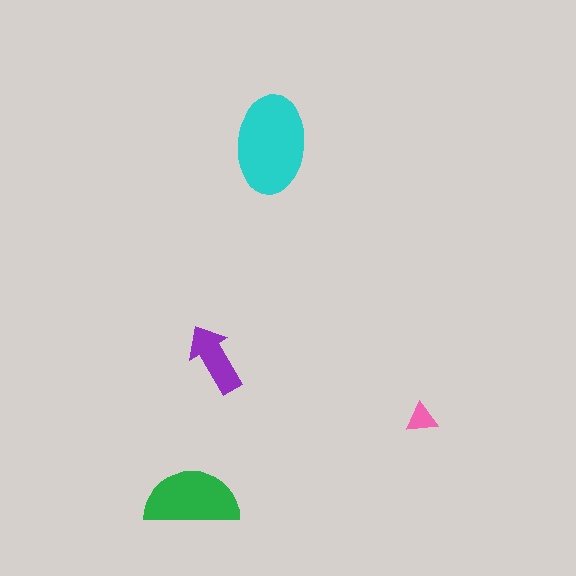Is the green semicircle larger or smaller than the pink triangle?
Larger.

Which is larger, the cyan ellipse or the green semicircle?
The cyan ellipse.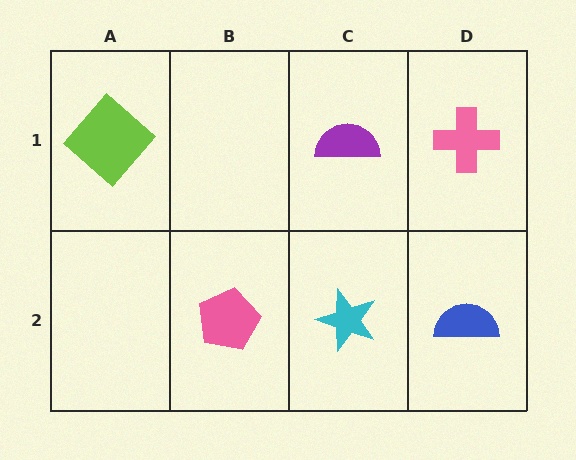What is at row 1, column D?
A pink cross.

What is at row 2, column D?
A blue semicircle.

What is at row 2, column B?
A pink pentagon.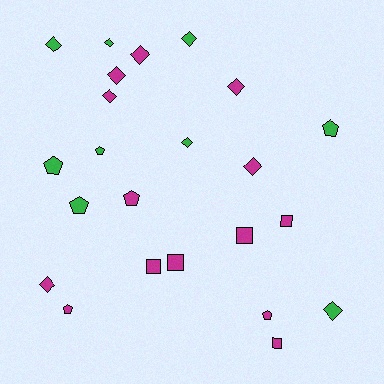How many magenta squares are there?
There are 5 magenta squares.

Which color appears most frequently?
Magenta, with 14 objects.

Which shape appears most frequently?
Diamond, with 11 objects.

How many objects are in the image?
There are 23 objects.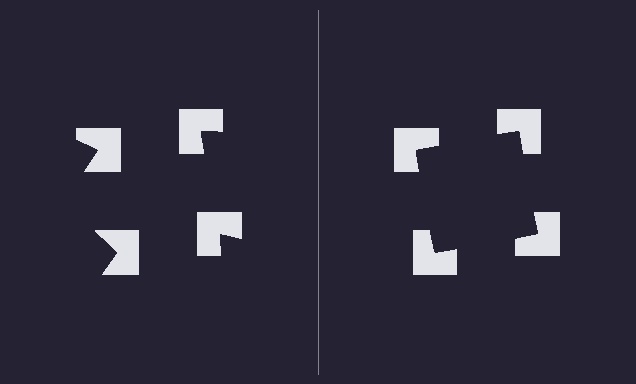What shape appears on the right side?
An illusory square.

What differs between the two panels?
The notched squares are positioned identically on both sides; only the wedge orientations differ. On the right they align to a square; on the left they are misaligned.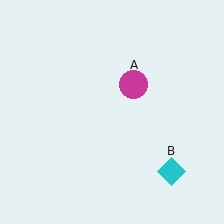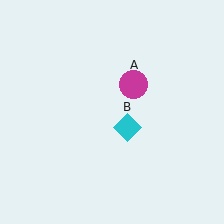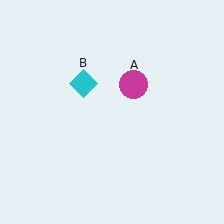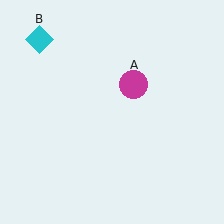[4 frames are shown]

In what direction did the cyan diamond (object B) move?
The cyan diamond (object B) moved up and to the left.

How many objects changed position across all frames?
1 object changed position: cyan diamond (object B).